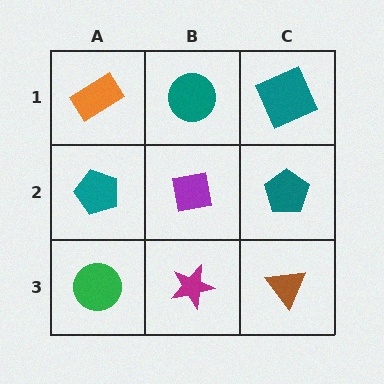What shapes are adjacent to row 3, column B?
A purple square (row 2, column B), a green circle (row 3, column A), a brown triangle (row 3, column C).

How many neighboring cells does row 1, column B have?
3.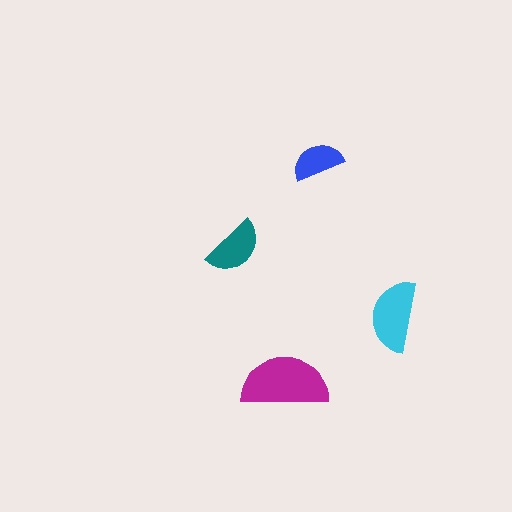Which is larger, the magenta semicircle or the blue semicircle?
The magenta one.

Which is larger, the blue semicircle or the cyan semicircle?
The cyan one.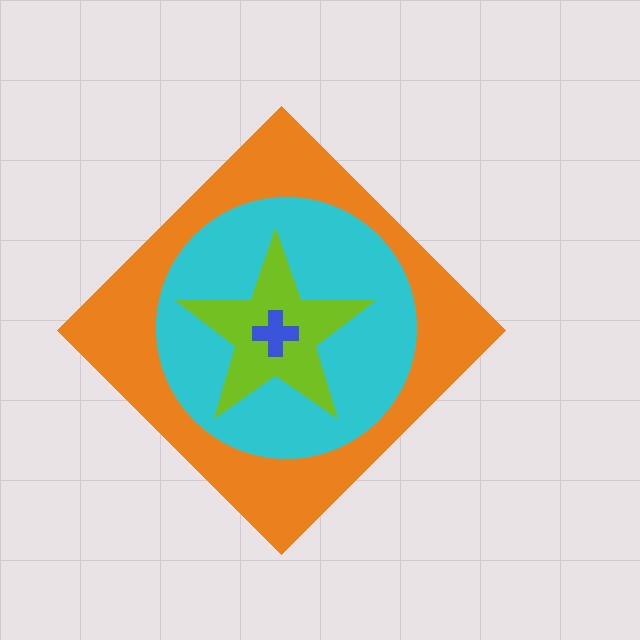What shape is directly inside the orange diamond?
The cyan circle.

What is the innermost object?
The blue cross.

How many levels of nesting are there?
4.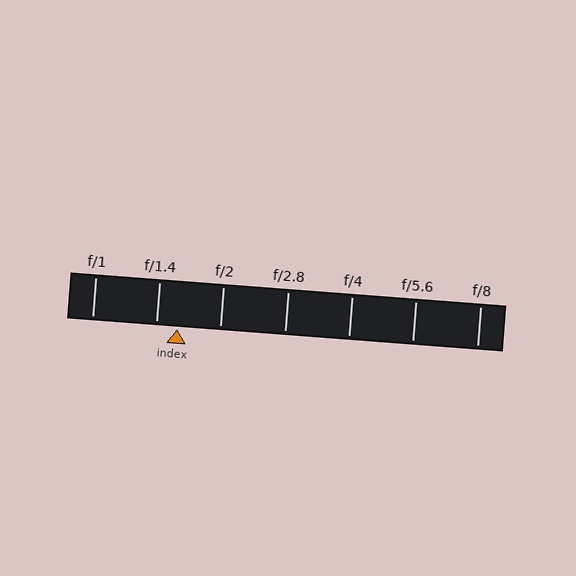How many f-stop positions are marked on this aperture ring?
There are 7 f-stop positions marked.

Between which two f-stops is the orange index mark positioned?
The index mark is between f/1.4 and f/2.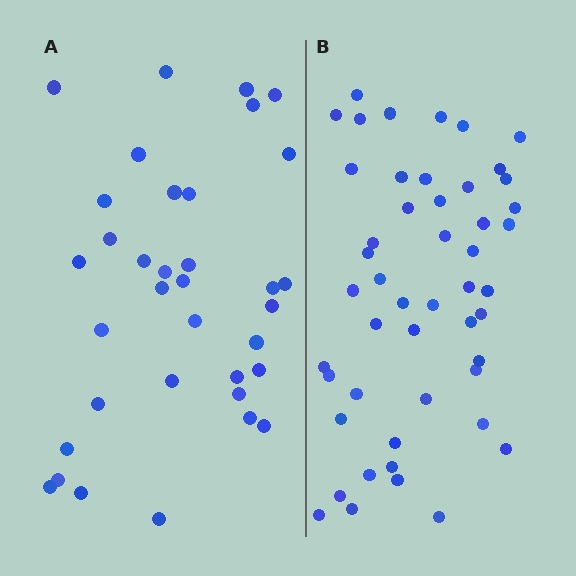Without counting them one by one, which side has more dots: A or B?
Region B (the right region) has more dots.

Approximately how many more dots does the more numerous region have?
Region B has approximately 15 more dots than region A.